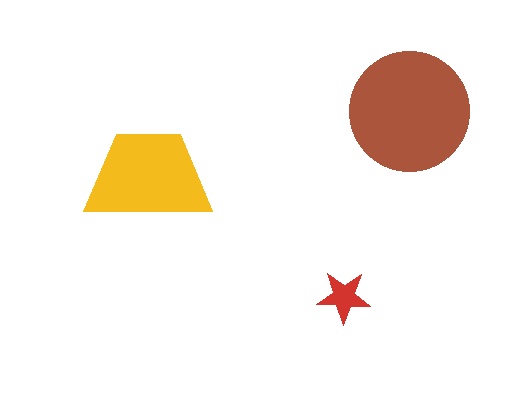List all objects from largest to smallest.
The brown circle, the yellow trapezoid, the red star.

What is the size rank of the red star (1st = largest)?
3rd.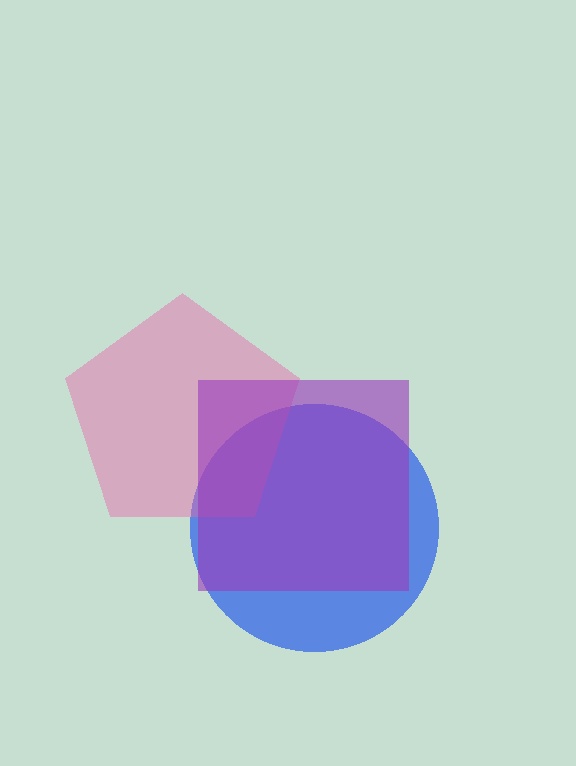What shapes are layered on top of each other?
The layered shapes are: a blue circle, a pink pentagon, a purple square.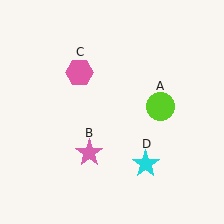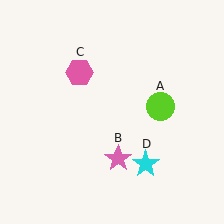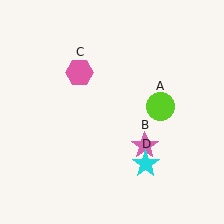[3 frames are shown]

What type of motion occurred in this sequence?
The pink star (object B) rotated counterclockwise around the center of the scene.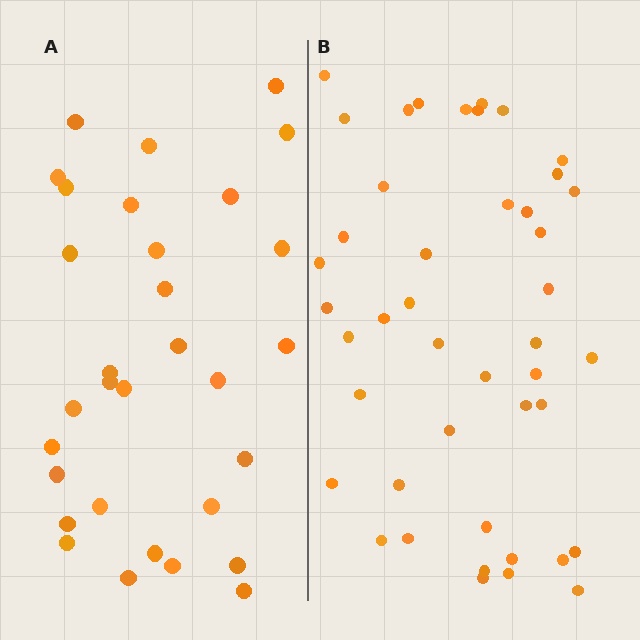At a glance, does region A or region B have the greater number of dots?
Region B (the right region) has more dots.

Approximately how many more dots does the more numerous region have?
Region B has approximately 15 more dots than region A.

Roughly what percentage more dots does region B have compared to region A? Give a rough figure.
About 40% more.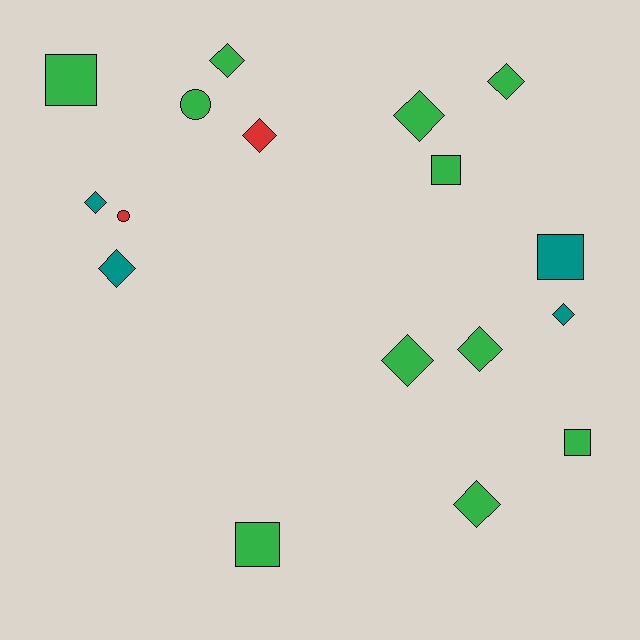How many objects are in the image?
There are 17 objects.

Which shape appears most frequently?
Diamond, with 10 objects.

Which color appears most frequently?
Green, with 11 objects.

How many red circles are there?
There is 1 red circle.